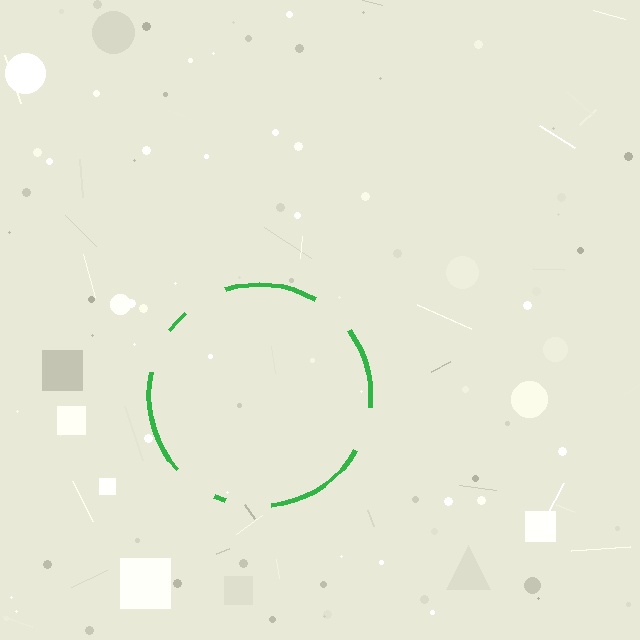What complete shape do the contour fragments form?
The contour fragments form a circle.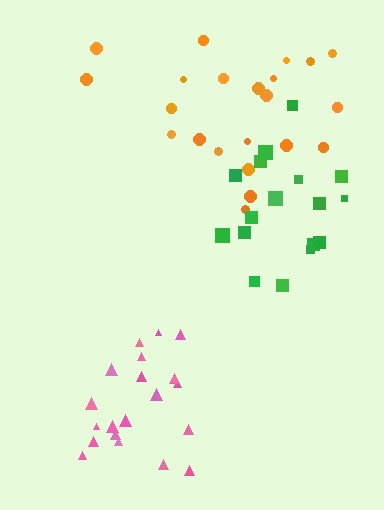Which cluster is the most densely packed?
Pink.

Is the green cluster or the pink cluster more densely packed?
Pink.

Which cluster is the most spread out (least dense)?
Orange.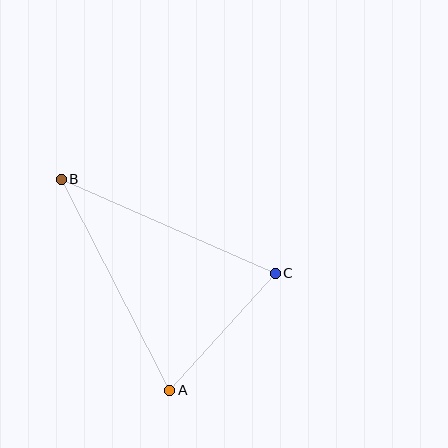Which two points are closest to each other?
Points A and C are closest to each other.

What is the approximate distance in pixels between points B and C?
The distance between B and C is approximately 234 pixels.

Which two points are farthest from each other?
Points A and B are farthest from each other.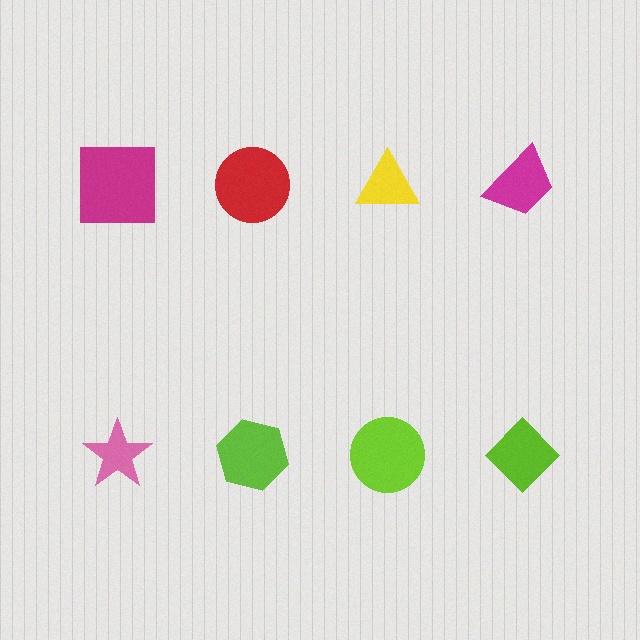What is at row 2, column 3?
A lime circle.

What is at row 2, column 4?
A lime diamond.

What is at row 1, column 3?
A yellow triangle.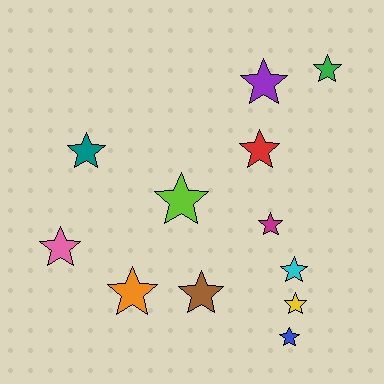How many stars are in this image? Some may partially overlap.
There are 12 stars.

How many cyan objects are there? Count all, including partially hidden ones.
There is 1 cyan object.